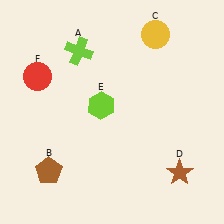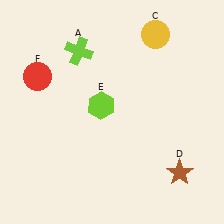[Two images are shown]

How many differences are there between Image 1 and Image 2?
There is 1 difference between the two images.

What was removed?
The brown pentagon (B) was removed in Image 2.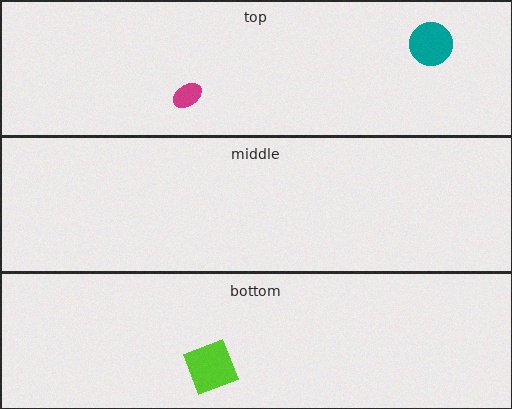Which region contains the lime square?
The bottom region.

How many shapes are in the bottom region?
1.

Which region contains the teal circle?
The top region.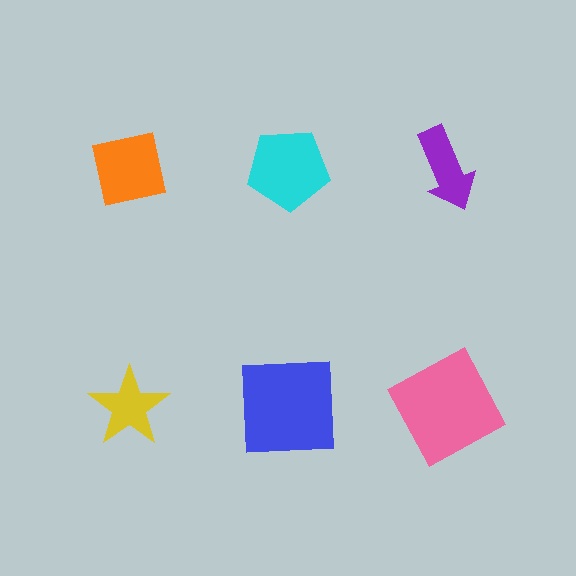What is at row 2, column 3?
A pink square.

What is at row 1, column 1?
An orange square.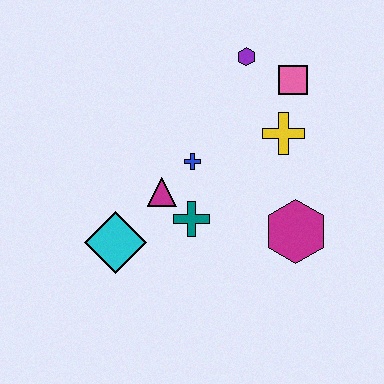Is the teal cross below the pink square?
Yes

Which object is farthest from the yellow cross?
The cyan diamond is farthest from the yellow cross.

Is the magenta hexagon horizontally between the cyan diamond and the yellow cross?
No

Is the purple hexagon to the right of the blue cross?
Yes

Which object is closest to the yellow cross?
The pink square is closest to the yellow cross.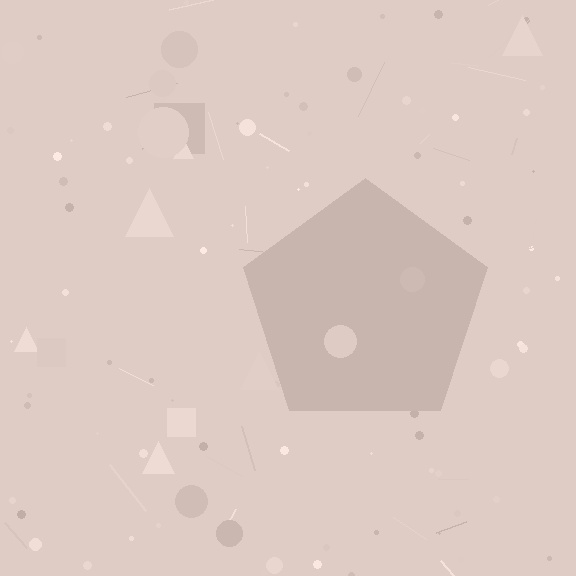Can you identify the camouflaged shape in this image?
The camouflaged shape is a pentagon.